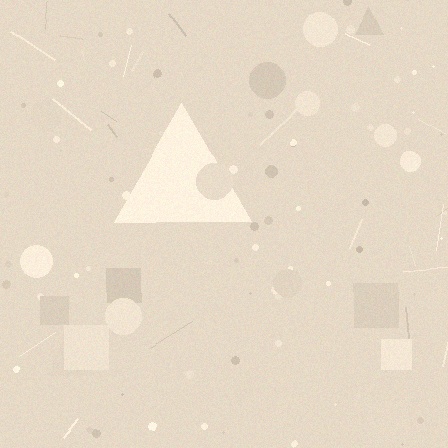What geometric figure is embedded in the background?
A triangle is embedded in the background.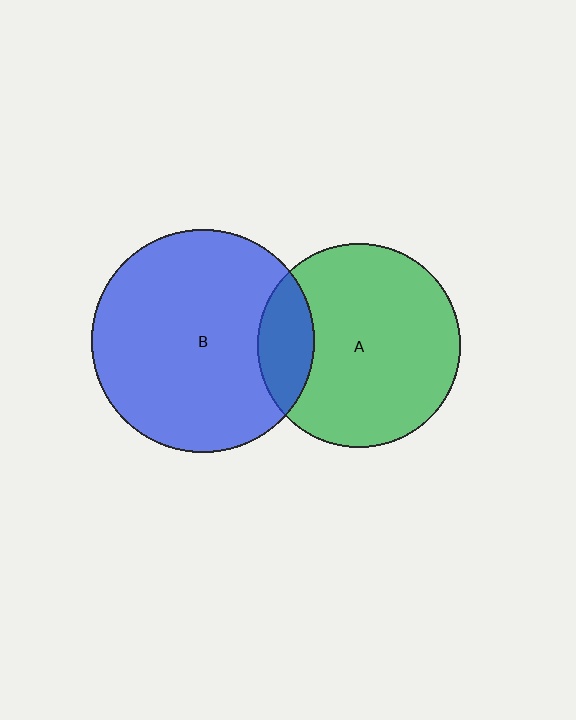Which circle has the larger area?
Circle B (blue).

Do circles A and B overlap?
Yes.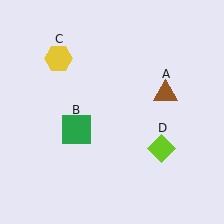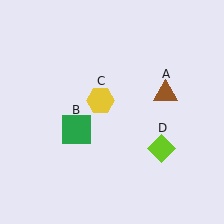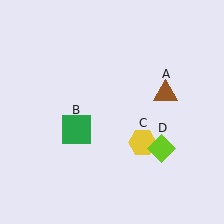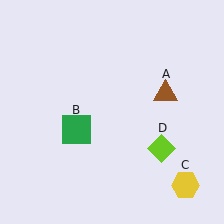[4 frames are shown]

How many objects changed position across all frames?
1 object changed position: yellow hexagon (object C).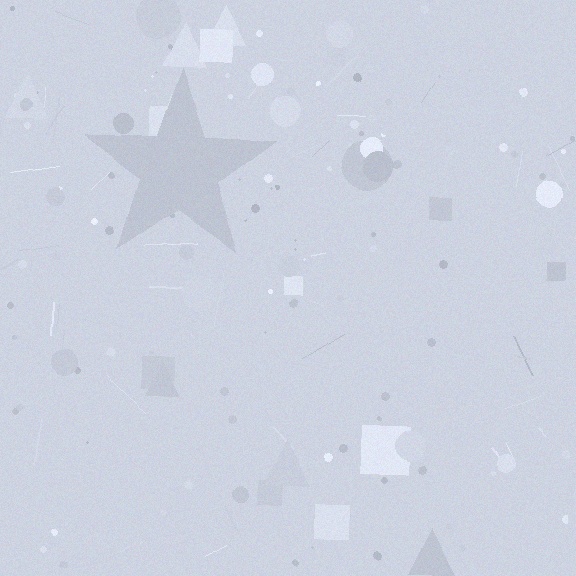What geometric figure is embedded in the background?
A star is embedded in the background.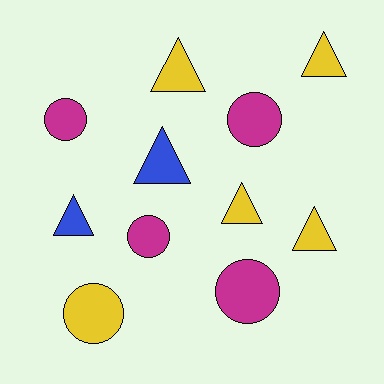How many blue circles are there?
There are no blue circles.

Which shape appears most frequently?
Triangle, with 6 objects.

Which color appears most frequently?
Yellow, with 5 objects.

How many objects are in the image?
There are 11 objects.